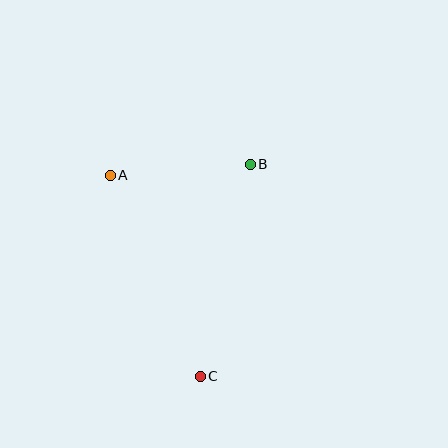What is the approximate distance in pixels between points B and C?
The distance between B and C is approximately 218 pixels.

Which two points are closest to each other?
Points A and B are closest to each other.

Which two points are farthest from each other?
Points A and C are farthest from each other.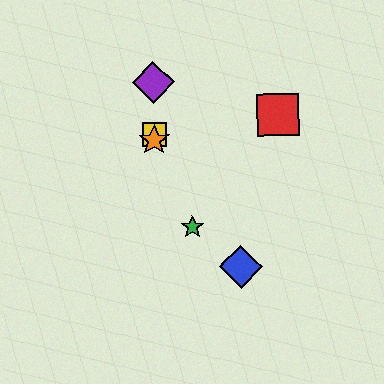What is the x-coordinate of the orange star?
The orange star is at x≈154.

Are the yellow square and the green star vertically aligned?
No, the yellow square is at x≈154 and the green star is at x≈192.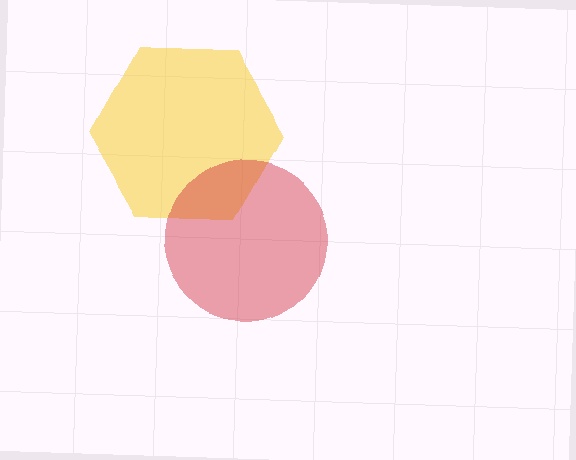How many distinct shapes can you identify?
There are 2 distinct shapes: a yellow hexagon, a red circle.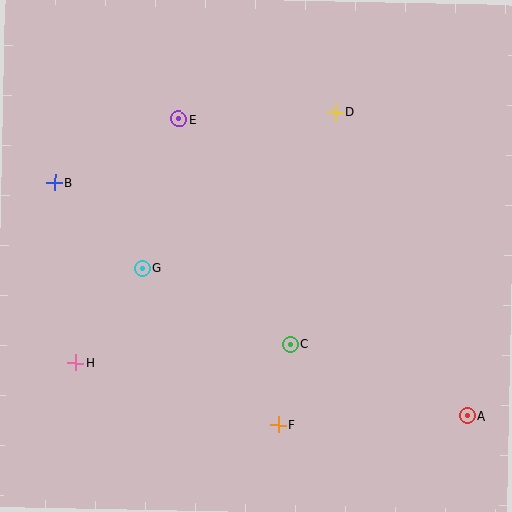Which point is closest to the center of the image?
Point C at (291, 344) is closest to the center.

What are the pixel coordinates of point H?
Point H is at (76, 363).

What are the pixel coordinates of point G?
Point G is at (142, 268).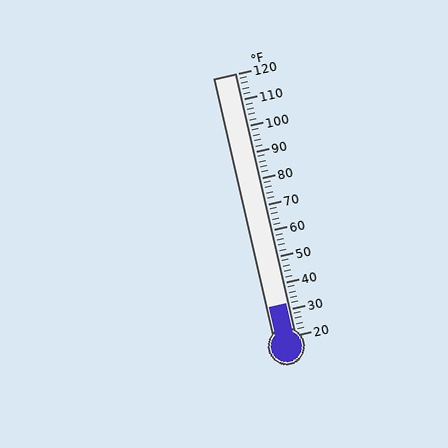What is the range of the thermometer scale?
The thermometer scale ranges from 20°F to 120°F.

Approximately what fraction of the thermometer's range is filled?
The thermometer is filled to approximately 10% of its range.